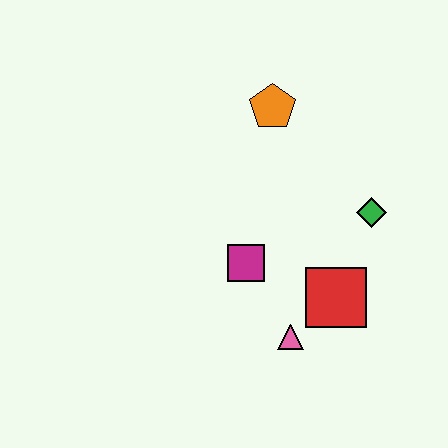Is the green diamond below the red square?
No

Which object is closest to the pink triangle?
The red square is closest to the pink triangle.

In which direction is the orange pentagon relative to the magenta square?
The orange pentagon is above the magenta square.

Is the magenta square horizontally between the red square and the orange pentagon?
No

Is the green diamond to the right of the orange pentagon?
Yes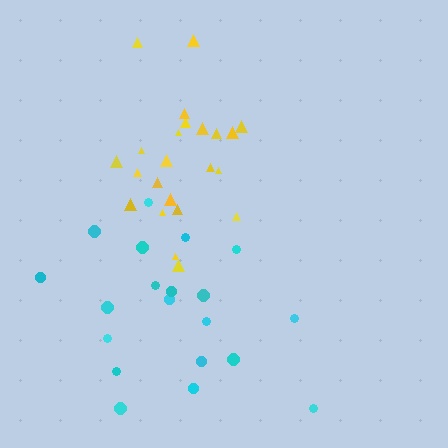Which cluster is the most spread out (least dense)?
Cyan.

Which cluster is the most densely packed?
Yellow.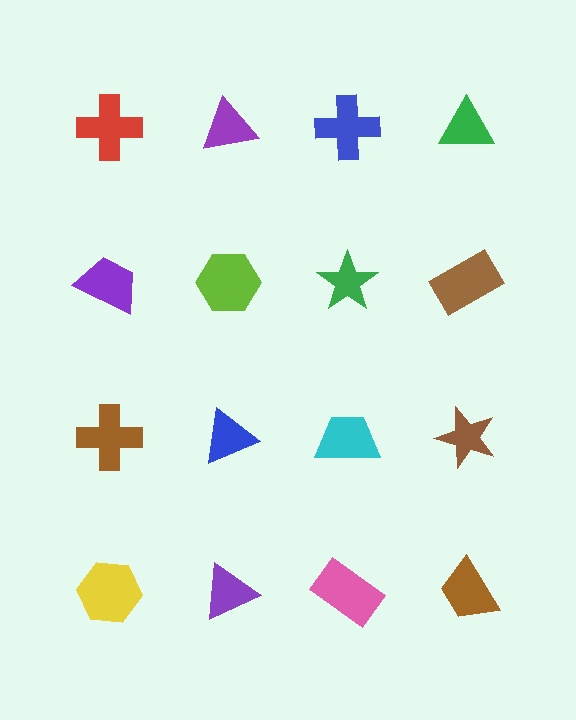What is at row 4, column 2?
A purple triangle.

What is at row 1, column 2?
A purple triangle.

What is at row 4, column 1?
A yellow hexagon.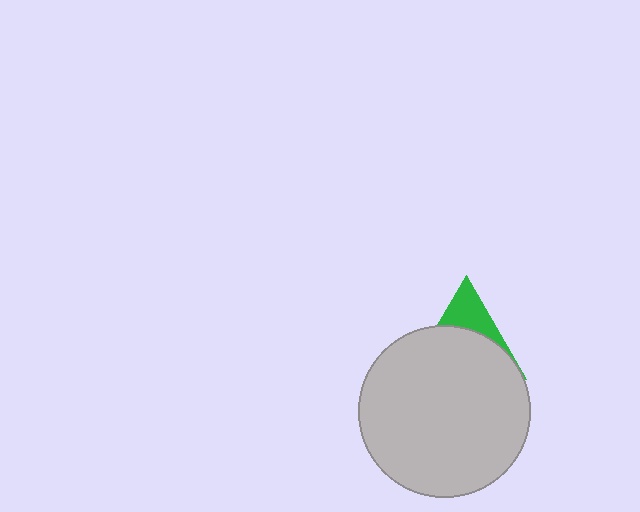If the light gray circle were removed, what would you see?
You would see the complete green triangle.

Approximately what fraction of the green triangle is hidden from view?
Roughly 70% of the green triangle is hidden behind the light gray circle.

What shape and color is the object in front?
The object in front is a light gray circle.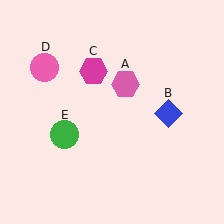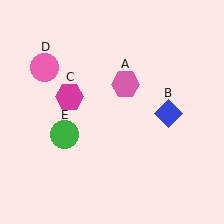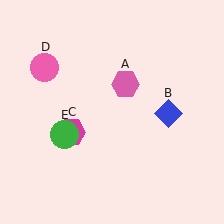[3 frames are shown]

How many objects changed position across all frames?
1 object changed position: magenta hexagon (object C).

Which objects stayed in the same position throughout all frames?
Pink hexagon (object A) and blue diamond (object B) and pink circle (object D) and green circle (object E) remained stationary.